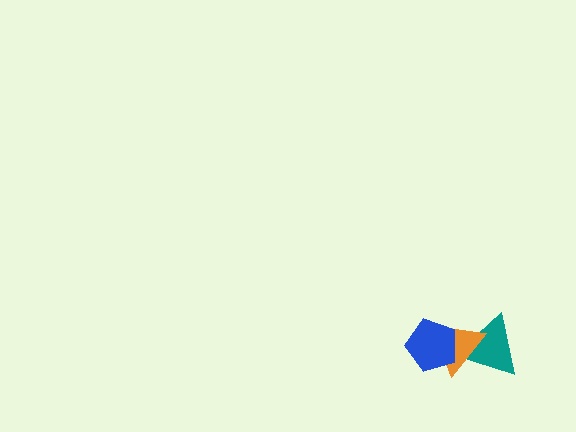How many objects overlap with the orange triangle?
2 objects overlap with the orange triangle.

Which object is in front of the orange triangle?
The blue pentagon is in front of the orange triangle.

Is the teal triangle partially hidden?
Yes, it is partially covered by another shape.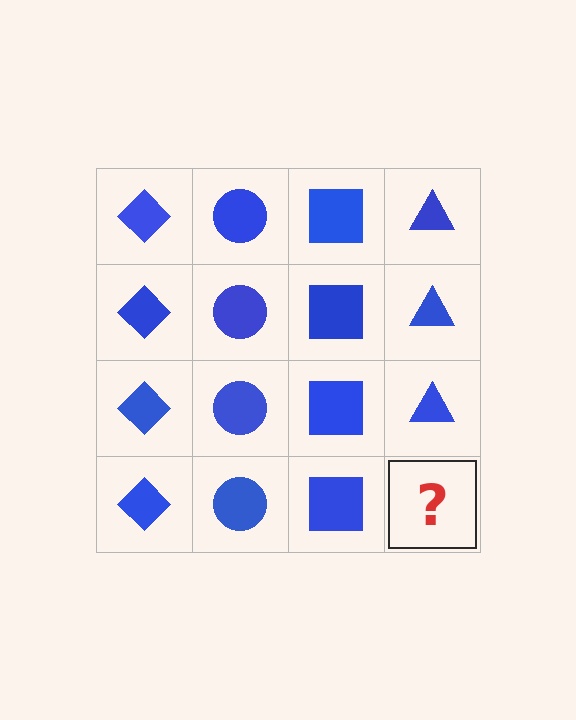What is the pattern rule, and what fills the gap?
The rule is that each column has a consistent shape. The gap should be filled with a blue triangle.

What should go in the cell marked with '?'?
The missing cell should contain a blue triangle.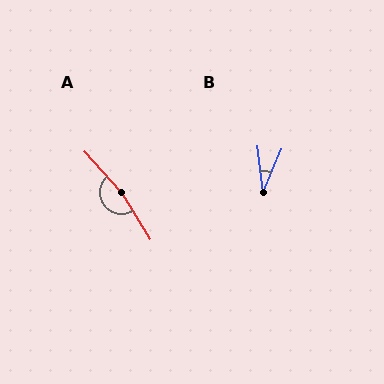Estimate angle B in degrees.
Approximately 31 degrees.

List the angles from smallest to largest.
B (31°), A (169°).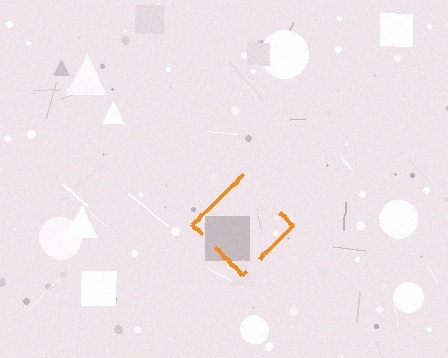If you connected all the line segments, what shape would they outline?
They would outline a diamond.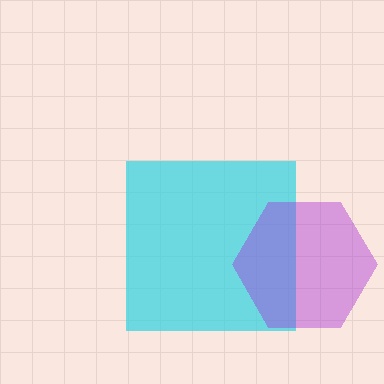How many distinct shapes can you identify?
There are 2 distinct shapes: a cyan square, a purple hexagon.